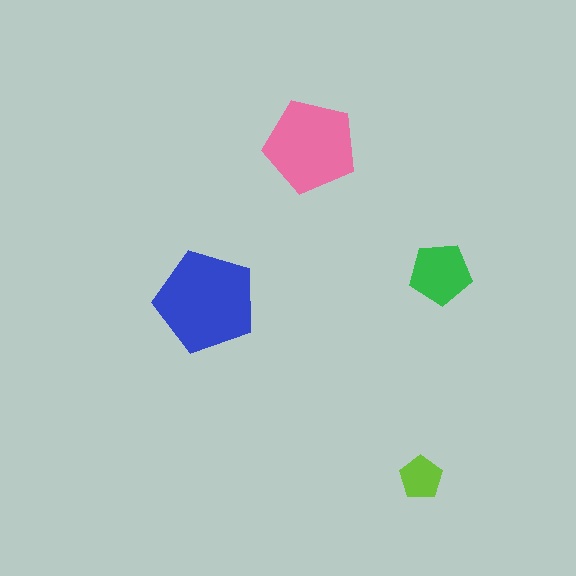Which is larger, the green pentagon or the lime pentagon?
The green one.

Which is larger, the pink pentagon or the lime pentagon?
The pink one.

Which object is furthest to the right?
The green pentagon is rightmost.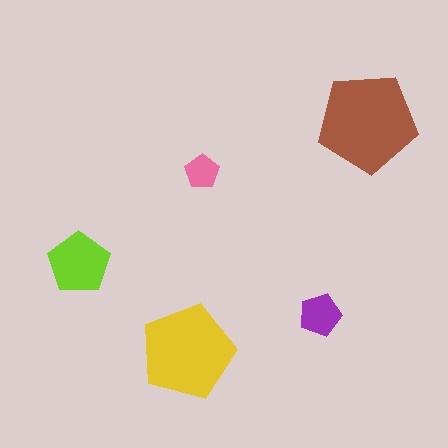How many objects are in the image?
There are 5 objects in the image.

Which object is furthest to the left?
The lime pentagon is leftmost.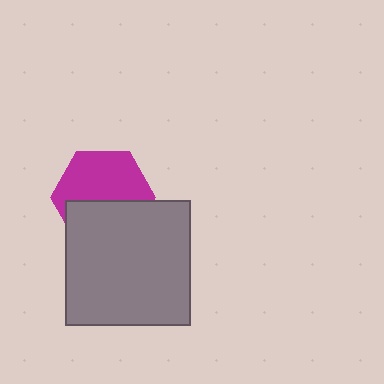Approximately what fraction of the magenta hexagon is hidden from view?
Roughly 44% of the magenta hexagon is hidden behind the gray square.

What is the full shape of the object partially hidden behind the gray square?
The partially hidden object is a magenta hexagon.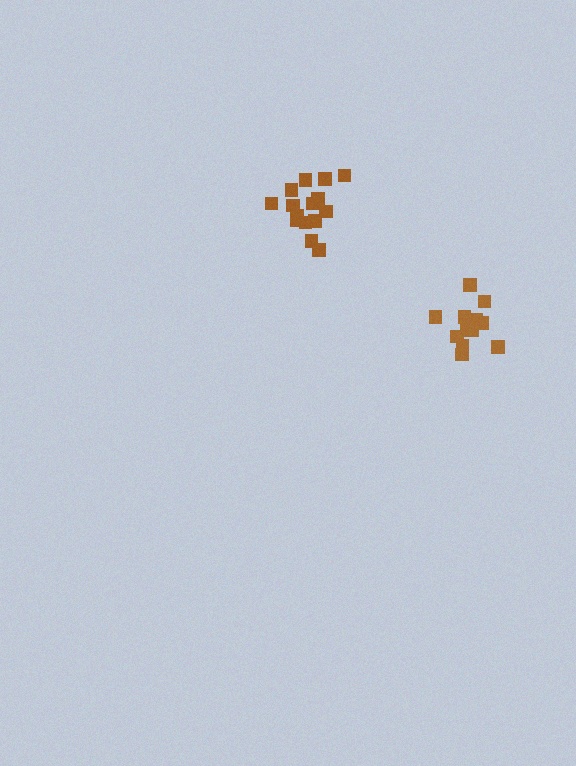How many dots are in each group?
Group 1: 15 dots, Group 2: 12 dots (27 total).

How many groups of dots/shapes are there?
There are 2 groups.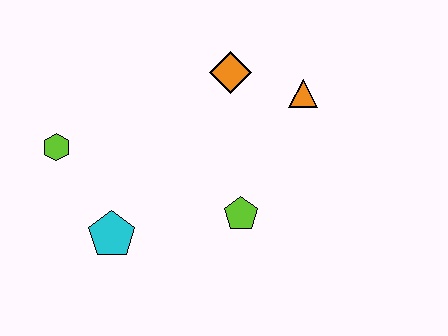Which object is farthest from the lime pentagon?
The lime hexagon is farthest from the lime pentagon.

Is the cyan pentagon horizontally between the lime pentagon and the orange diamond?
No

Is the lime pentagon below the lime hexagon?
Yes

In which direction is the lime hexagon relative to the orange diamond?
The lime hexagon is to the left of the orange diamond.